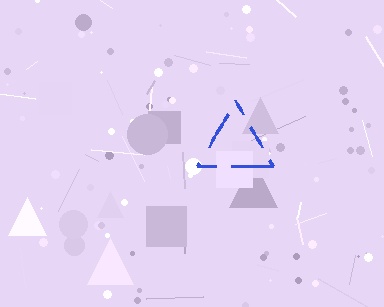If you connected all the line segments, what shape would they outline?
They would outline a triangle.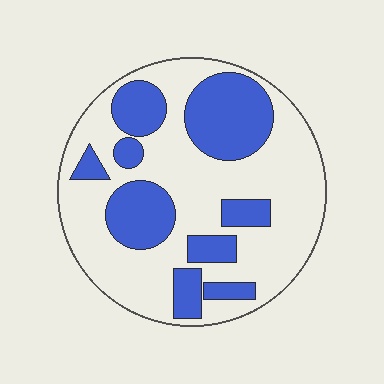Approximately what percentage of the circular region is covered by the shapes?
Approximately 35%.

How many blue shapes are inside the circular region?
9.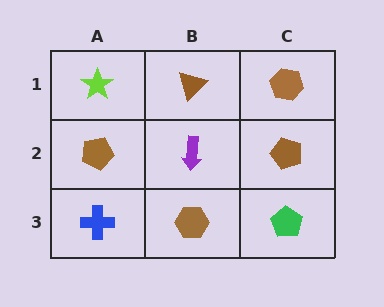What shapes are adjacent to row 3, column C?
A brown pentagon (row 2, column C), a brown hexagon (row 3, column B).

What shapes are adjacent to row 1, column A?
A brown pentagon (row 2, column A), a brown triangle (row 1, column B).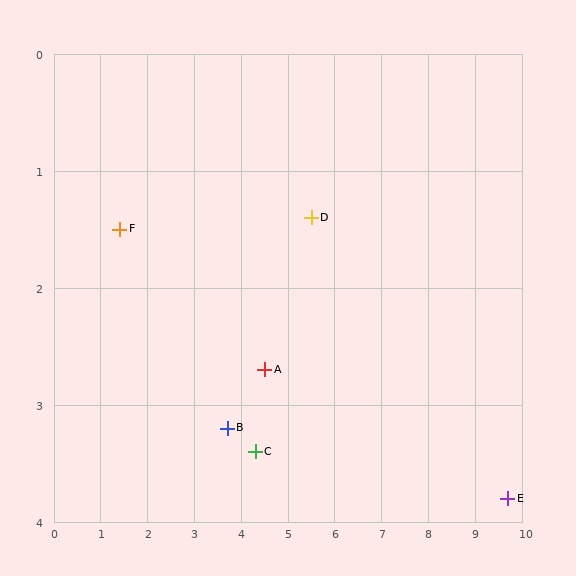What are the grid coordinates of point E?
Point E is at approximately (9.7, 3.8).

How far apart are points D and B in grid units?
Points D and B are about 2.5 grid units apart.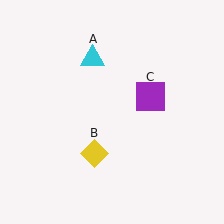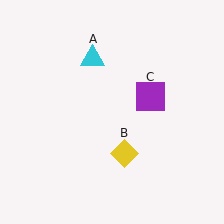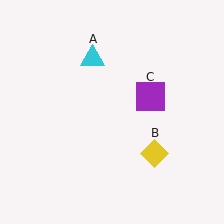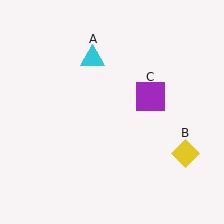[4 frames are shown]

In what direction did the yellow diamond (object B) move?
The yellow diamond (object B) moved right.